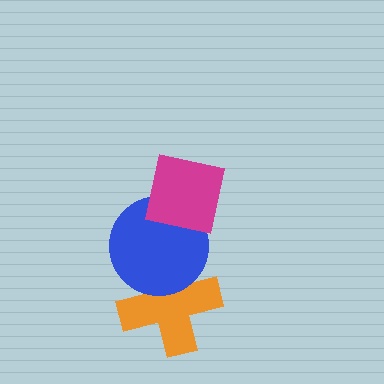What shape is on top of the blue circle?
The magenta square is on top of the blue circle.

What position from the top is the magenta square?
The magenta square is 1st from the top.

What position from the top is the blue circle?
The blue circle is 2nd from the top.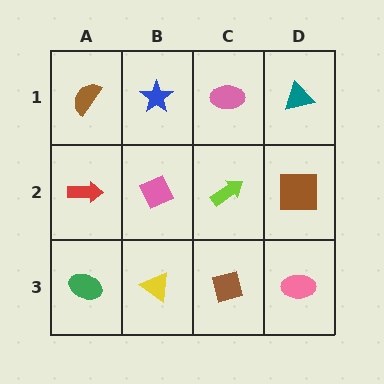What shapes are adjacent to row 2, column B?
A blue star (row 1, column B), a yellow triangle (row 3, column B), a red arrow (row 2, column A), a lime arrow (row 2, column C).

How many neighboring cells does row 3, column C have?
3.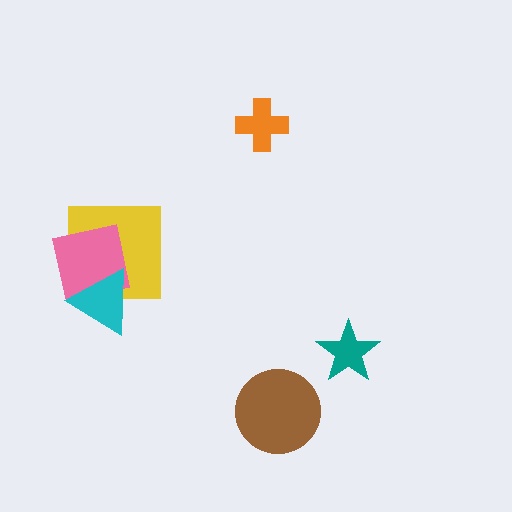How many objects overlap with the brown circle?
0 objects overlap with the brown circle.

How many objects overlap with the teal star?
0 objects overlap with the teal star.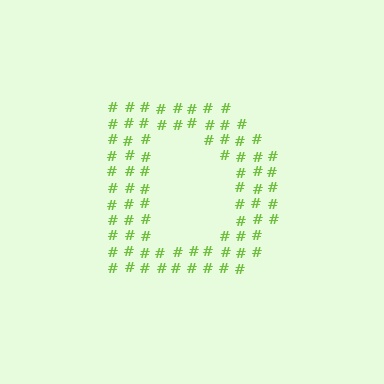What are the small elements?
The small elements are hash symbols.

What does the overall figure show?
The overall figure shows the letter D.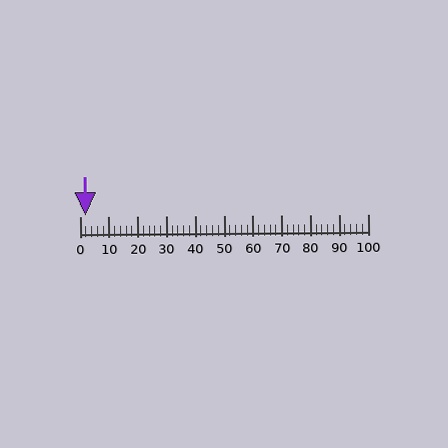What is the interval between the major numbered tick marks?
The major tick marks are spaced 10 units apart.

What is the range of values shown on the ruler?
The ruler shows values from 0 to 100.